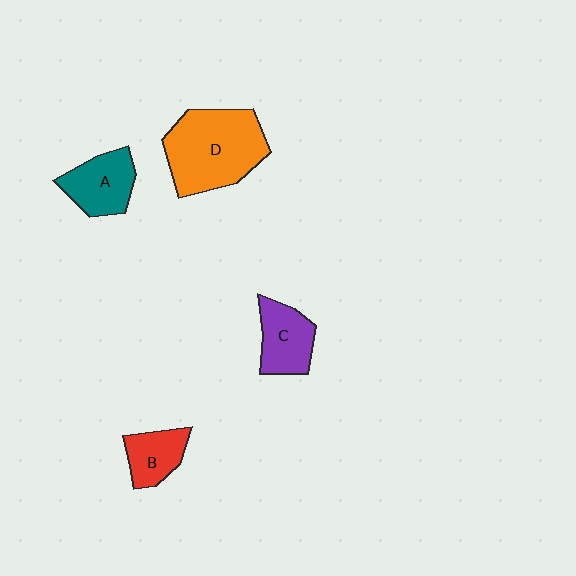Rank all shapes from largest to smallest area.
From largest to smallest: D (orange), A (teal), C (purple), B (red).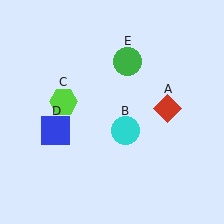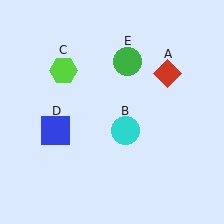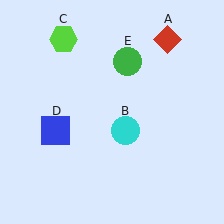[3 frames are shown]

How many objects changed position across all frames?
2 objects changed position: red diamond (object A), lime hexagon (object C).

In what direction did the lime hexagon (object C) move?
The lime hexagon (object C) moved up.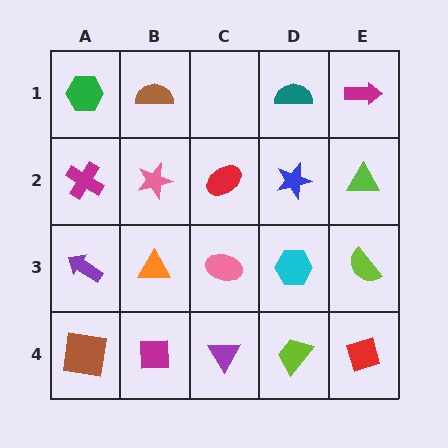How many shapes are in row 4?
5 shapes.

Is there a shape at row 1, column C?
No, that cell is empty.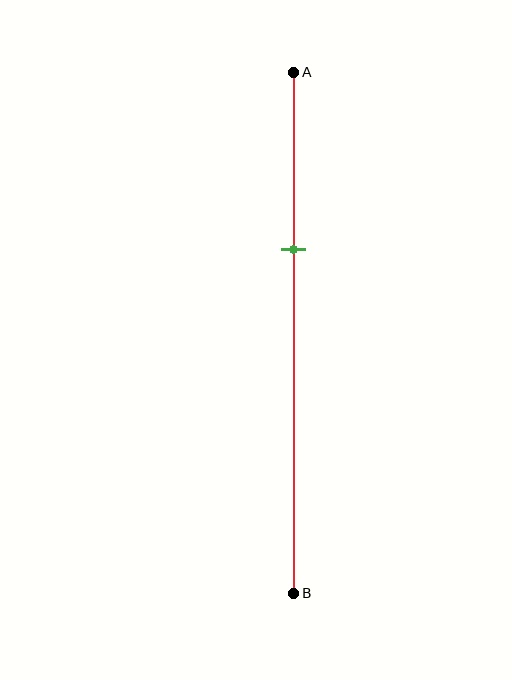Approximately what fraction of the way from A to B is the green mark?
The green mark is approximately 35% of the way from A to B.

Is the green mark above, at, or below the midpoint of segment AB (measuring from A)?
The green mark is above the midpoint of segment AB.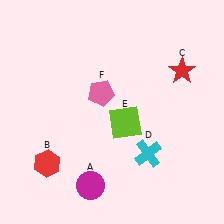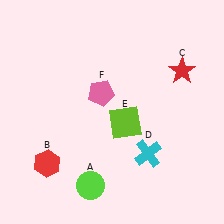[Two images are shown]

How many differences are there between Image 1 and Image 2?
There is 1 difference between the two images.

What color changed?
The circle (A) changed from magenta in Image 1 to lime in Image 2.